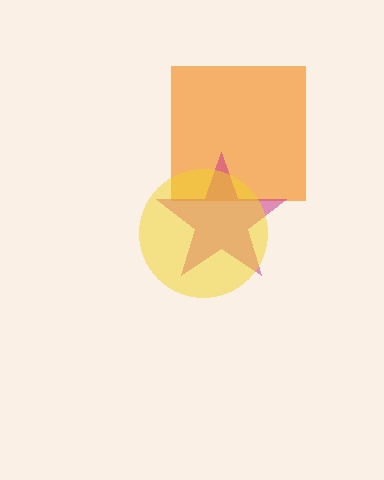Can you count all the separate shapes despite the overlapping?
Yes, there are 3 separate shapes.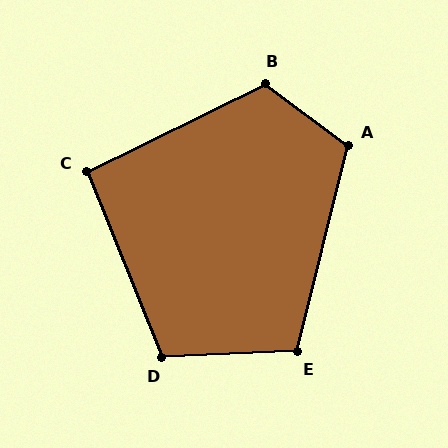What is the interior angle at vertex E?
Approximately 106 degrees (obtuse).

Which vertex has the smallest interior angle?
C, at approximately 94 degrees.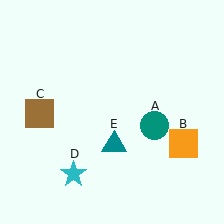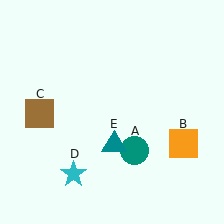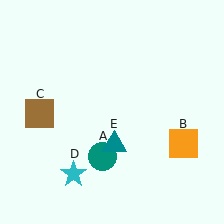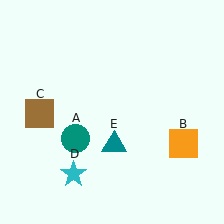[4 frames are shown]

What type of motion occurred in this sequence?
The teal circle (object A) rotated clockwise around the center of the scene.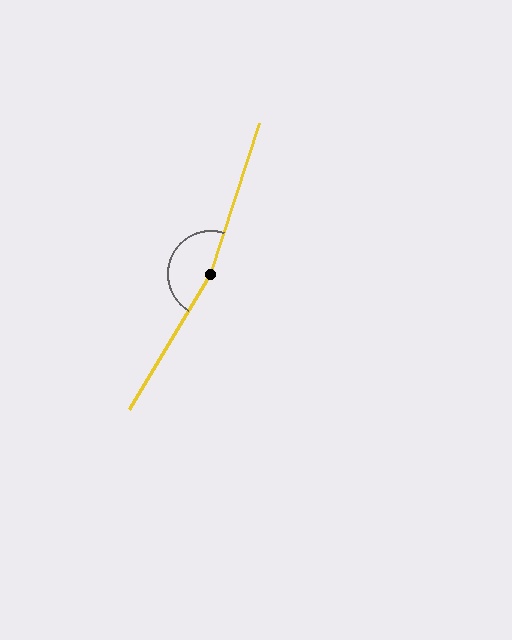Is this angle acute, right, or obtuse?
It is obtuse.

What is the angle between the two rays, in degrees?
Approximately 167 degrees.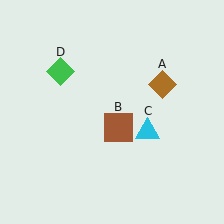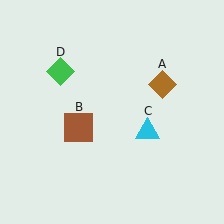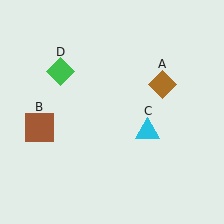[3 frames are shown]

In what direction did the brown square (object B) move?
The brown square (object B) moved left.